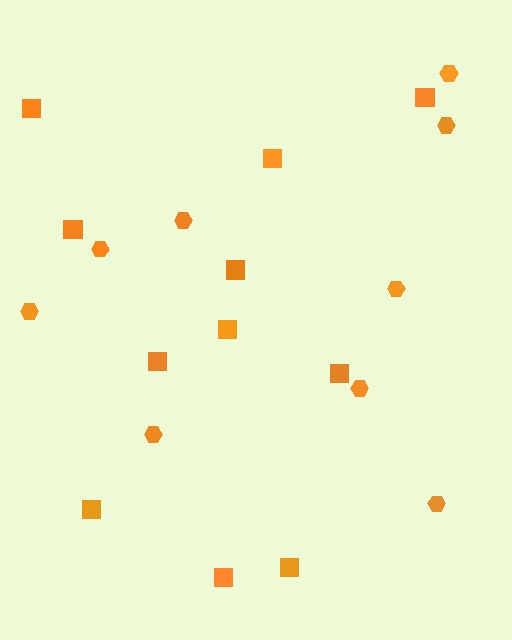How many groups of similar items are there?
There are 2 groups: one group of hexagons (9) and one group of squares (11).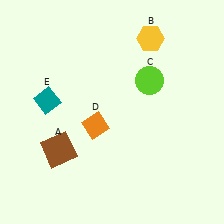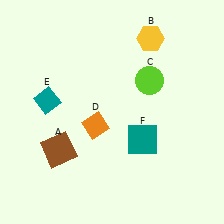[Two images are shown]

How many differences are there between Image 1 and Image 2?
There is 1 difference between the two images.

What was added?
A teal square (F) was added in Image 2.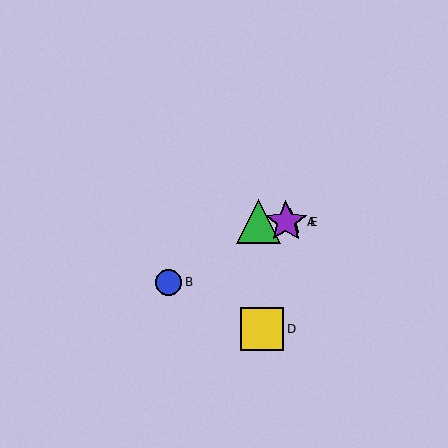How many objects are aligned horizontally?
3 objects (A, C, E) are aligned horizontally.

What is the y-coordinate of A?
Object A is at y≈222.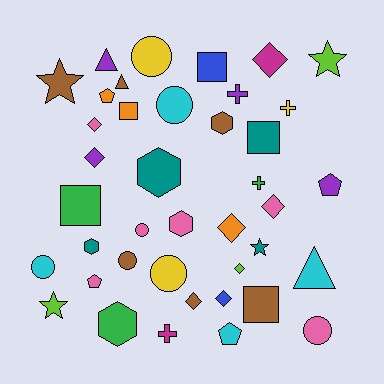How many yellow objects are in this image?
There are 3 yellow objects.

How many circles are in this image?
There are 7 circles.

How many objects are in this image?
There are 40 objects.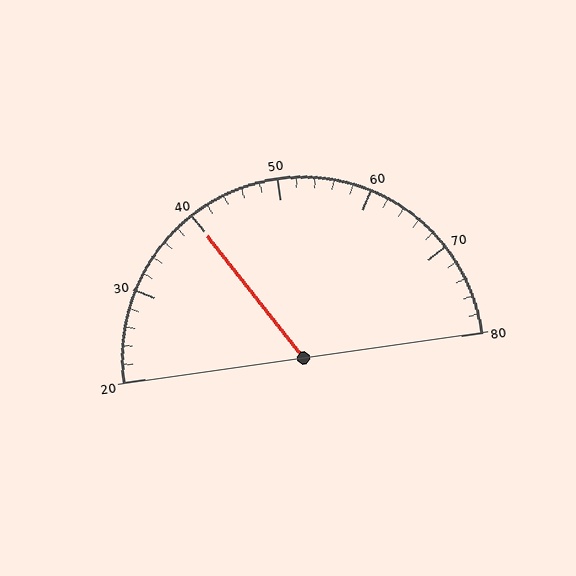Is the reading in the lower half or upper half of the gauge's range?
The reading is in the lower half of the range (20 to 80).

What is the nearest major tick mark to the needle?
The nearest major tick mark is 40.